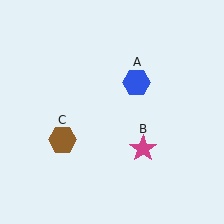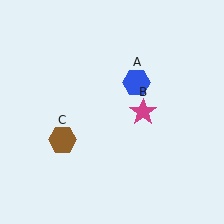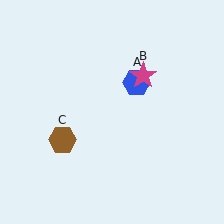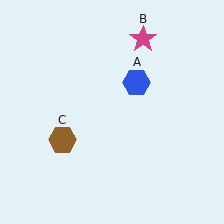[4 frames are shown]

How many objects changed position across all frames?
1 object changed position: magenta star (object B).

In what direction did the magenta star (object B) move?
The magenta star (object B) moved up.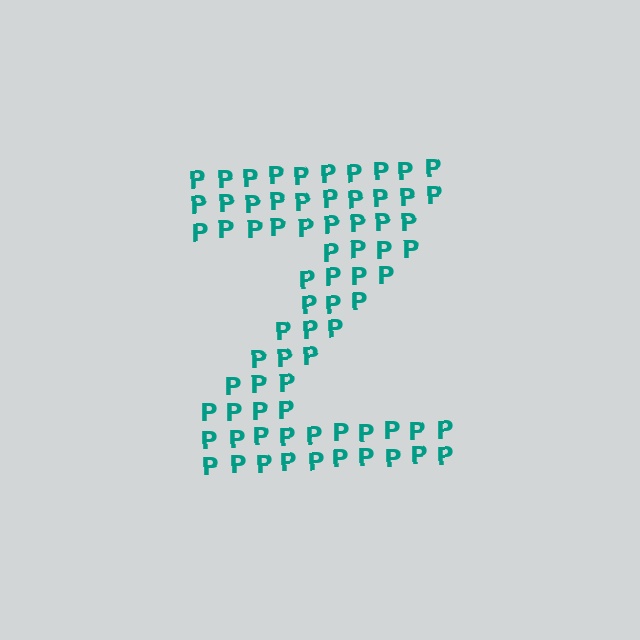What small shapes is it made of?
It is made of small letter P's.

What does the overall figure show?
The overall figure shows the letter Z.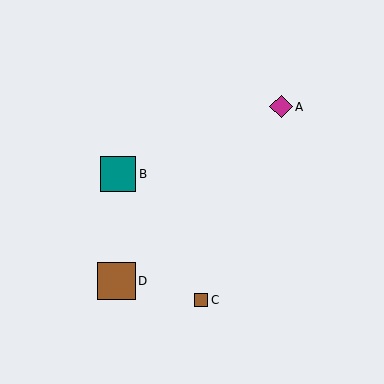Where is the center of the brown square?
The center of the brown square is at (117, 281).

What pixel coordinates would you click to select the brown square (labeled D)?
Click at (117, 281) to select the brown square D.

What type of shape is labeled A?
Shape A is a magenta diamond.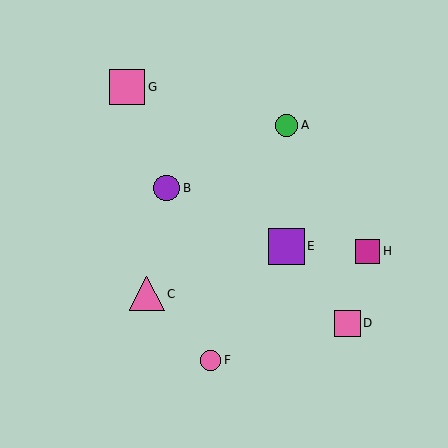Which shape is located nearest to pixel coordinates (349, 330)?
The pink square (labeled D) at (347, 323) is nearest to that location.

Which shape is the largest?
The purple square (labeled E) is the largest.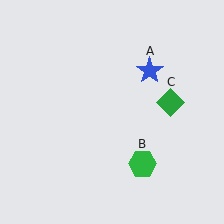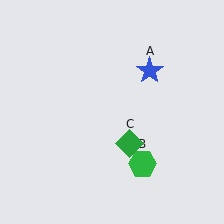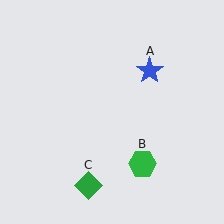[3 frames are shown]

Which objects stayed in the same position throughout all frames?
Blue star (object A) and green hexagon (object B) remained stationary.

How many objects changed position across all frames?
1 object changed position: green diamond (object C).